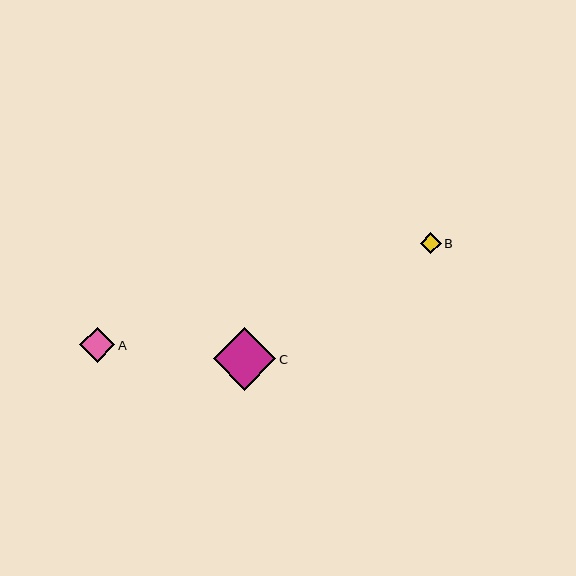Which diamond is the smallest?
Diamond B is the smallest with a size of approximately 21 pixels.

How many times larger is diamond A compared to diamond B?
Diamond A is approximately 1.7 times the size of diamond B.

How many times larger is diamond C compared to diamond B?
Diamond C is approximately 3.0 times the size of diamond B.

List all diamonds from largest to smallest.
From largest to smallest: C, A, B.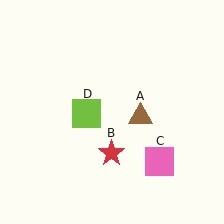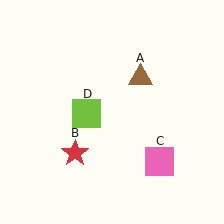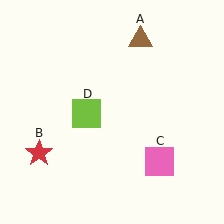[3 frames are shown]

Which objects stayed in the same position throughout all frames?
Pink square (object C) and lime square (object D) remained stationary.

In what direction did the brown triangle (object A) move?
The brown triangle (object A) moved up.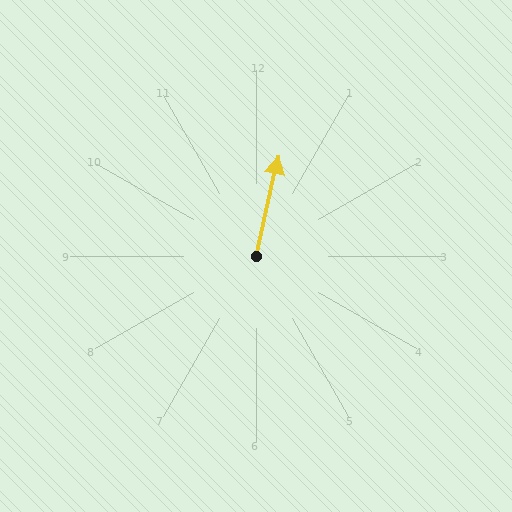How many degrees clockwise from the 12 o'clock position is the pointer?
Approximately 13 degrees.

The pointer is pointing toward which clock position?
Roughly 12 o'clock.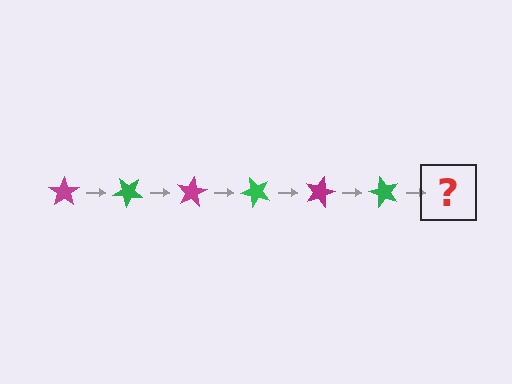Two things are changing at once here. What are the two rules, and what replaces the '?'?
The two rules are that it rotates 40 degrees each step and the color cycles through magenta and green. The '?' should be a magenta star, rotated 240 degrees from the start.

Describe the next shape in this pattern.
It should be a magenta star, rotated 240 degrees from the start.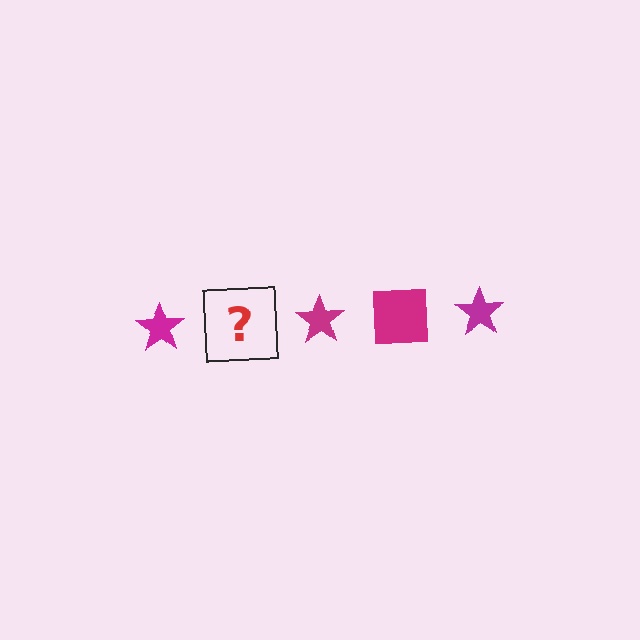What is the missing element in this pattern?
The missing element is a magenta square.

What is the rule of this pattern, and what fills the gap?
The rule is that the pattern cycles through star, square shapes in magenta. The gap should be filled with a magenta square.